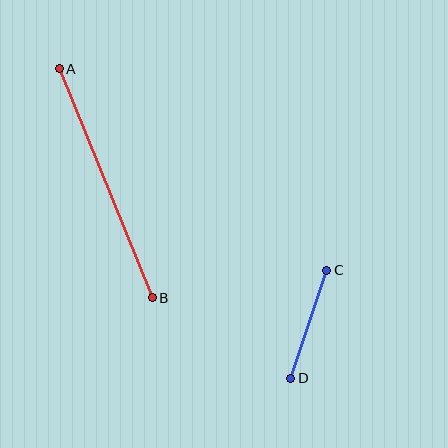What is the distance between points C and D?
The distance is approximately 114 pixels.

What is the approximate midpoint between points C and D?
The midpoint is at approximately (309, 324) pixels.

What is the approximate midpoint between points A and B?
The midpoint is at approximately (106, 183) pixels.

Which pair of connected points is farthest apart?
Points A and B are farthest apart.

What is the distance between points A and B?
The distance is approximately 247 pixels.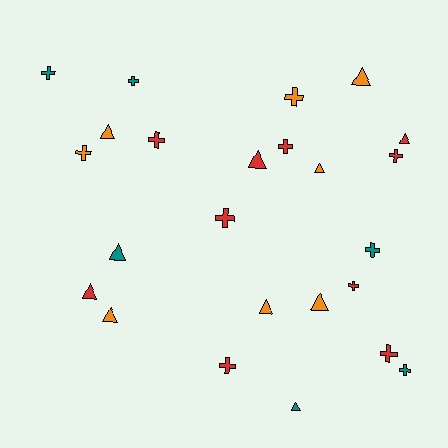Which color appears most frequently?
Red, with 10 objects.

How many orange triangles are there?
There are 6 orange triangles.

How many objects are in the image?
There are 24 objects.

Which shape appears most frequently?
Cross, with 13 objects.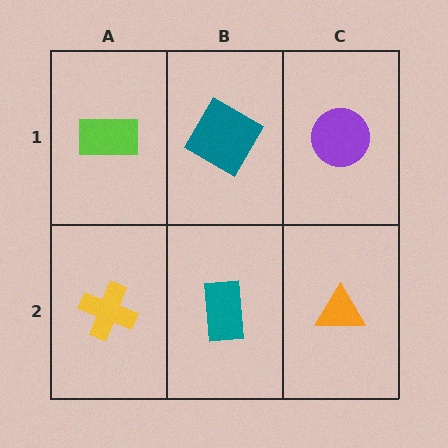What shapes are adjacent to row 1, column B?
A teal rectangle (row 2, column B), a lime rectangle (row 1, column A), a purple circle (row 1, column C).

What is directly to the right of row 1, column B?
A purple circle.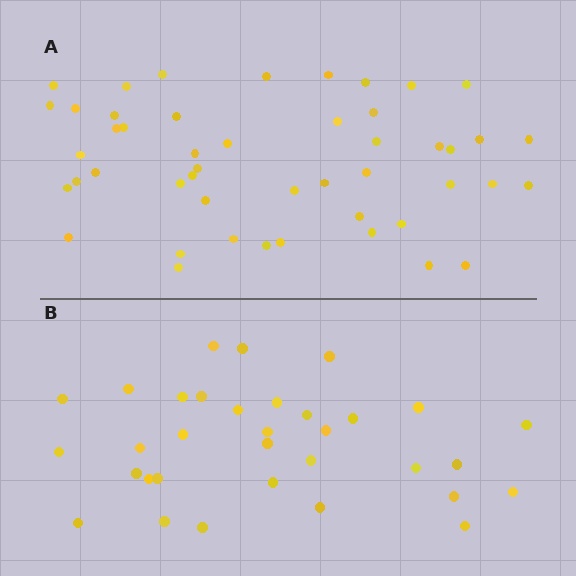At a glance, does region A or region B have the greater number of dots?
Region A (the top region) has more dots.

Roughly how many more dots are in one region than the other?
Region A has approximately 15 more dots than region B.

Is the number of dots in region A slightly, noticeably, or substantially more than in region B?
Region A has substantially more. The ratio is roughly 1.5 to 1.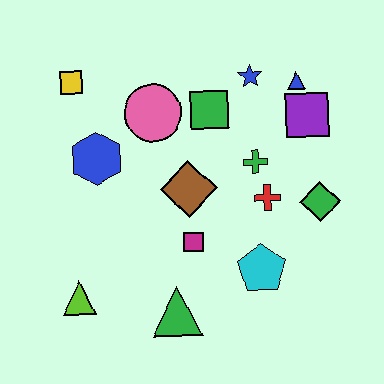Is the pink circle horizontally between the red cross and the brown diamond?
No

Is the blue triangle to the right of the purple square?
No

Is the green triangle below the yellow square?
Yes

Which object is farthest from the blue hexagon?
The green diamond is farthest from the blue hexagon.